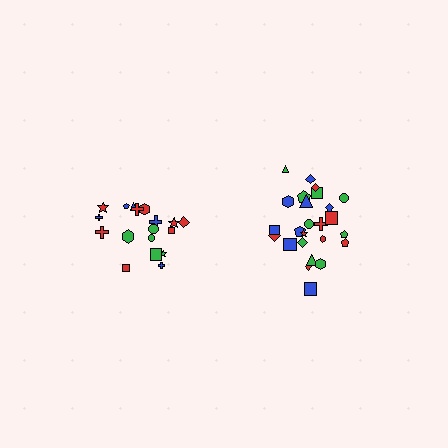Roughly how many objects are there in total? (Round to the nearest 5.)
Roughly 45 objects in total.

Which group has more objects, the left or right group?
The right group.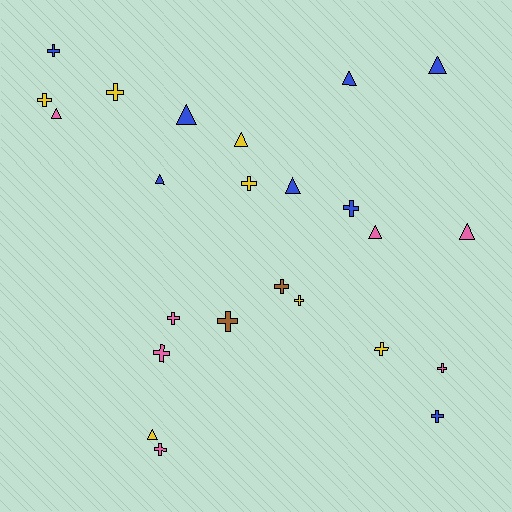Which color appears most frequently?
Blue, with 8 objects.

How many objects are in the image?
There are 24 objects.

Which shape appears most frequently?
Cross, with 14 objects.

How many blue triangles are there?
There are 5 blue triangles.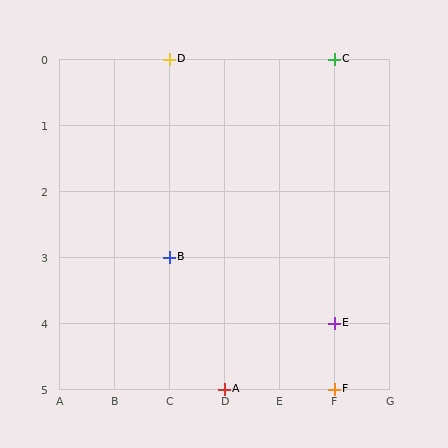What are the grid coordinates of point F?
Point F is at grid coordinates (F, 5).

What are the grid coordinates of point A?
Point A is at grid coordinates (D, 5).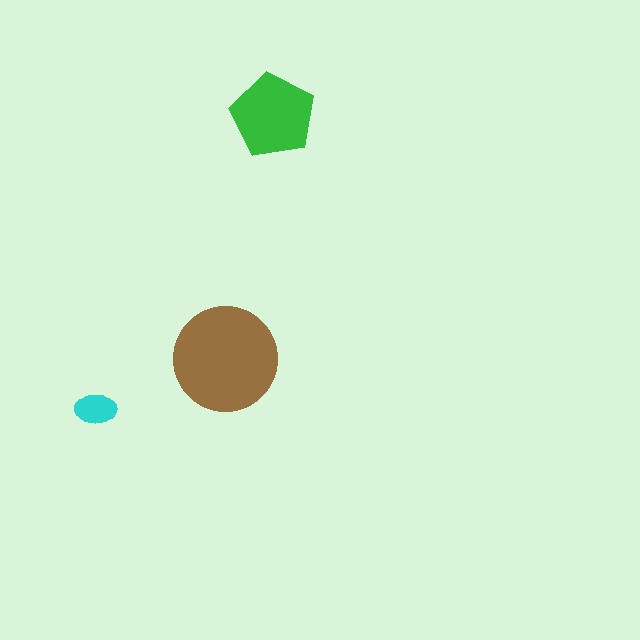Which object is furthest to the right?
The green pentagon is rightmost.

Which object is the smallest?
The cyan ellipse.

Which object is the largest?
The brown circle.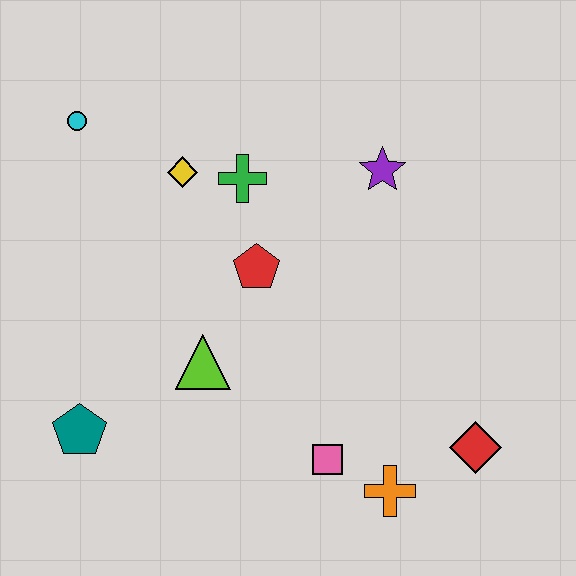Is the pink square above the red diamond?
No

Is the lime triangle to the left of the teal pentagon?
No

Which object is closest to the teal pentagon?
The lime triangle is closest to the teal pentagon.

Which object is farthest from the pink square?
The cyan circle is farthest from the pink square.